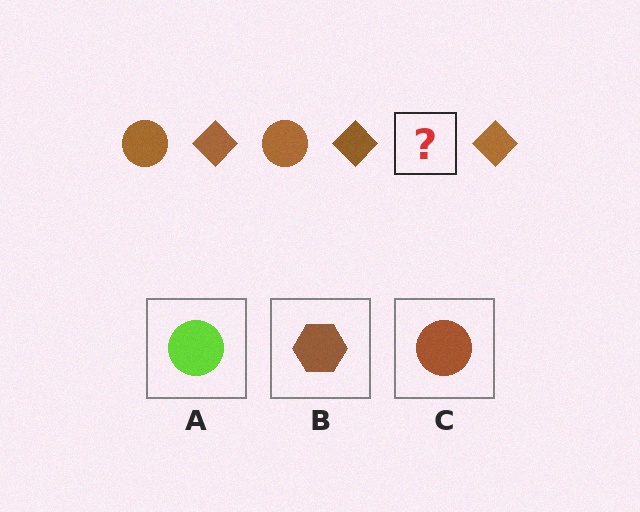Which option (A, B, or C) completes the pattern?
C.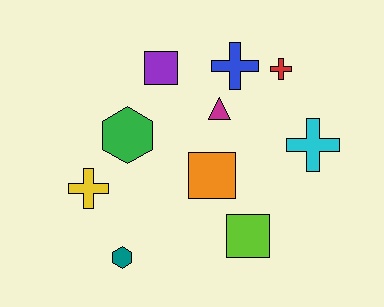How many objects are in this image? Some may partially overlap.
There are 10 objects.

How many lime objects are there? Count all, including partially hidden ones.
There is 1 lime object.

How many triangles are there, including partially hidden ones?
There is 1 triangle.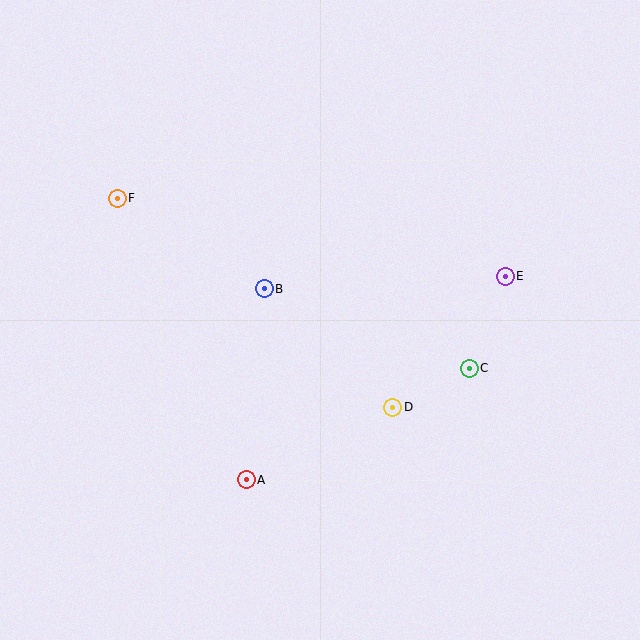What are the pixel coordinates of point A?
Point A is at (246, 480).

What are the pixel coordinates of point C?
Point C is at (469, 368).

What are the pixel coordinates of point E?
Point E is at (505, 276).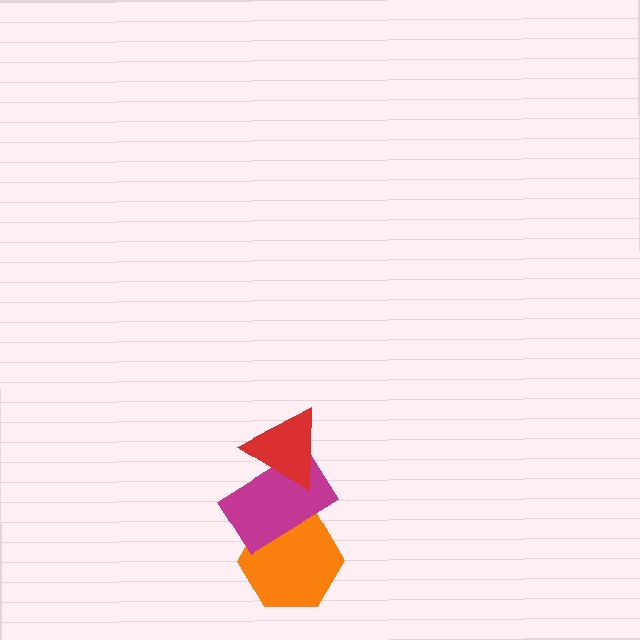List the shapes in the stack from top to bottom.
From top to bottom: the red triangle, the magenta rectangle, the orange hexagon.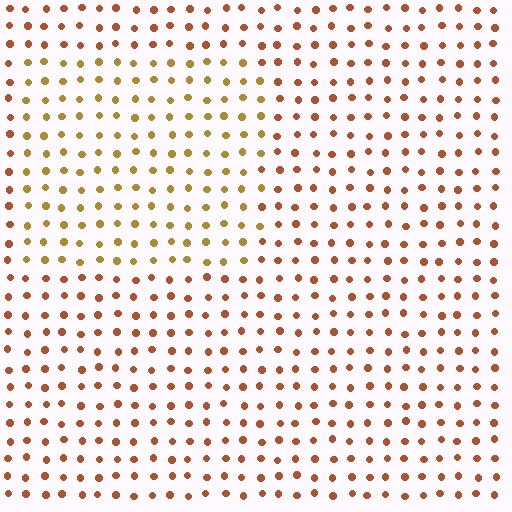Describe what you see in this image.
The image is filled with small brown elements in a uniform arrangement. A rectangle-shaped region is visible where the elements are tinted to a slightly different hue, forming a subtle color boundary.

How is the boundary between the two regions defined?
The boundary is defined purely by a slight shift in hue (about 29 degrees). Spacing, size, and orientation are identical on both sides.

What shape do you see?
I see a rectangle.